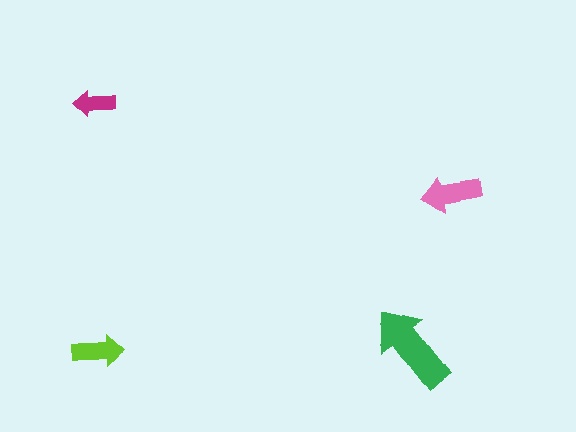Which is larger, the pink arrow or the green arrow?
The green one.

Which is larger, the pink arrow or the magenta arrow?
The pink one.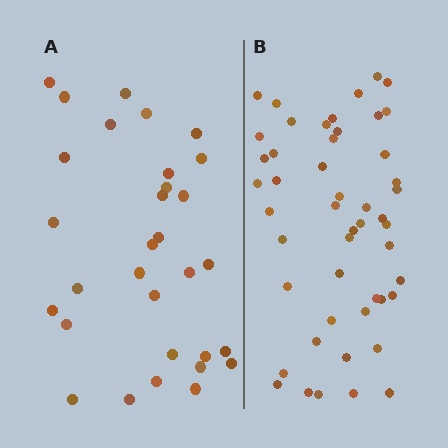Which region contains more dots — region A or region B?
Region B (the right region) has more dots.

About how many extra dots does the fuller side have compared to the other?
Region B has approximately 20 more dots than region A.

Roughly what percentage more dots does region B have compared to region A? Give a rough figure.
About 60% more.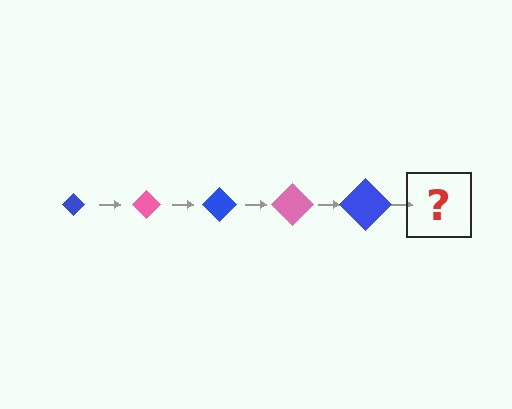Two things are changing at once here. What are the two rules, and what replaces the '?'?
The two rules are that the diamond grows larger each step and the color cycles through blue and pink. The '?' should be a pink diamond, larger than the previous one.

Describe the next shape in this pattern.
It should be a pink diamond, larger than the previous one.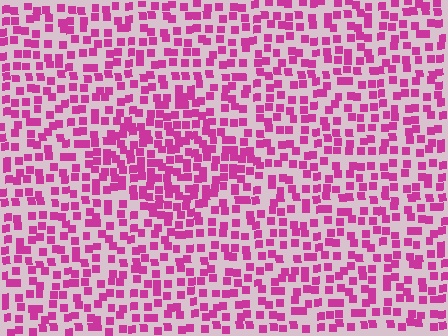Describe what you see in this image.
The image contains small magenta elements arranged at two different densities. A diamond-shaped region is visible where the elements are more densely packed than the surrounding area.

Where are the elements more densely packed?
The elements are more densely packed inside the diamond boundary.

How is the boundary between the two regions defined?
The boundary is defined by a change in element density (approximately 1.6x ratio). All elements are the same color, size, and shape.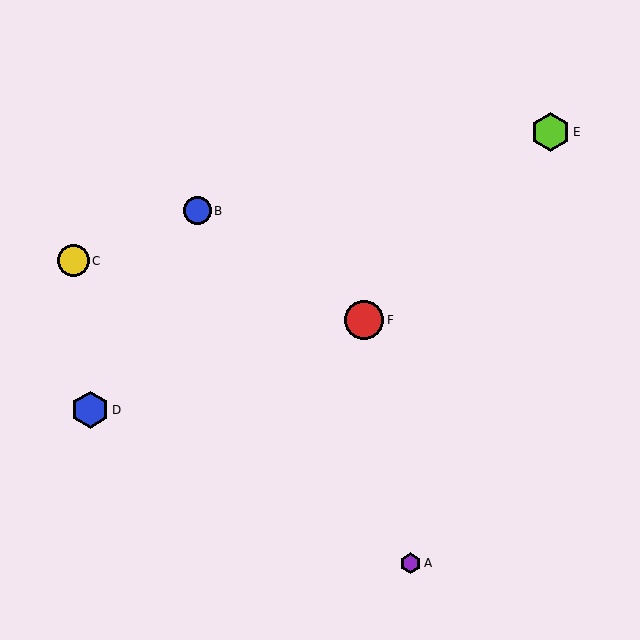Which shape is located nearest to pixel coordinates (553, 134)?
The lime hexagon (labeled E) at (550, 132) is nearest to that location.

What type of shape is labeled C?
Shape C is a yellow circle.